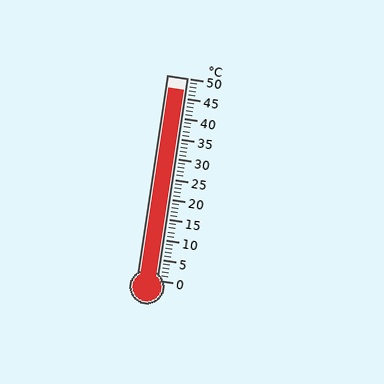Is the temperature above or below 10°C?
The temperature is above 10°C.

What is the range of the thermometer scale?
The thermometer scale ranges from 0°C to 50°C.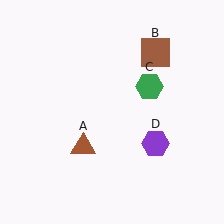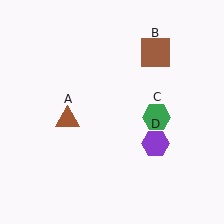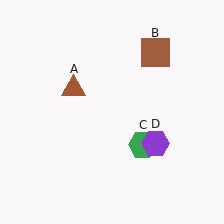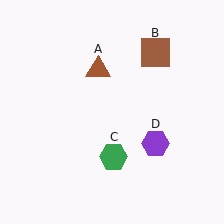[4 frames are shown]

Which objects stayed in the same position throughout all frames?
Brown square (object B) and purple hexagon (object D) remained stationary.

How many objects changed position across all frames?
2 objects changed position: brown triangle (object A), green hexagon (object C).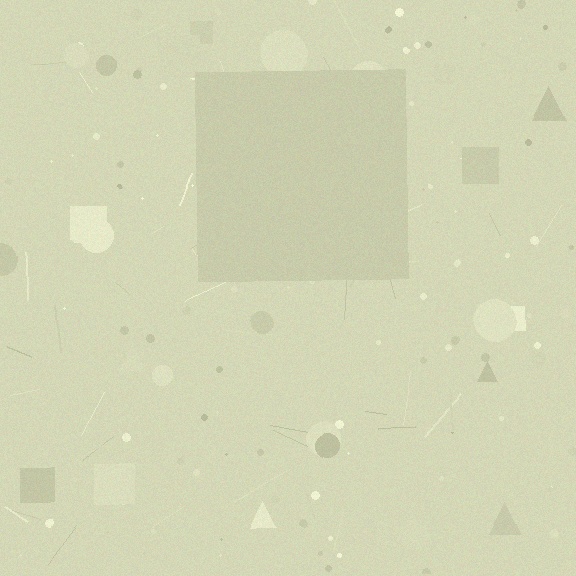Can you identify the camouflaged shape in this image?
The camouflaged shape is a square.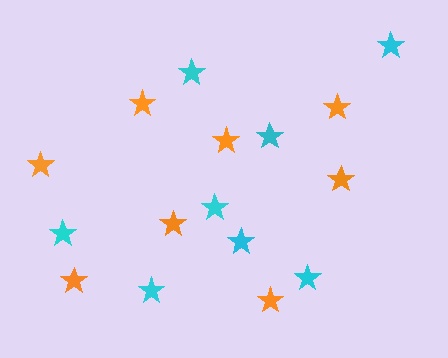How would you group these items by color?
There are 2 groups: one group of cyan stars (8) and one group of orange stars (8).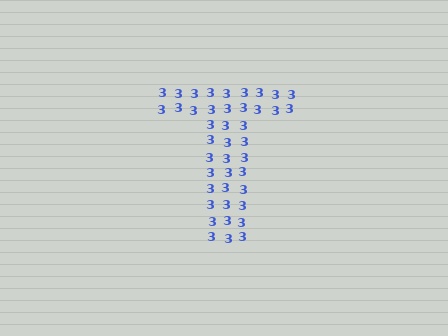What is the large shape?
The large shape is the letter T.